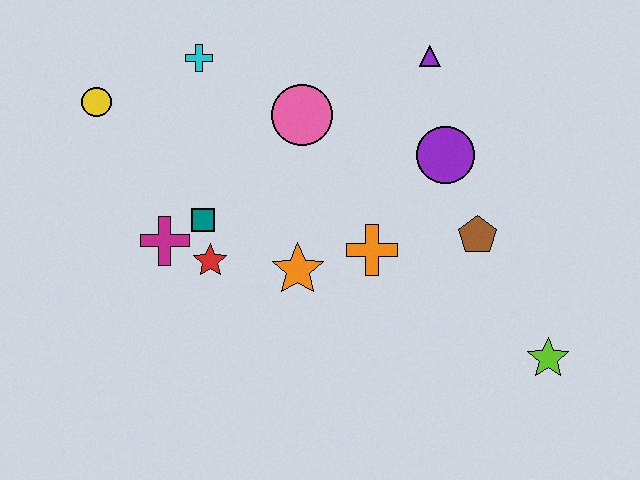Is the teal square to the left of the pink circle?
Yes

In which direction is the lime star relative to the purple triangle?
The lime star is below the purple triangle.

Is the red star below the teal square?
Yes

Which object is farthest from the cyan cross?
The lime star is farthest from the cyan cross.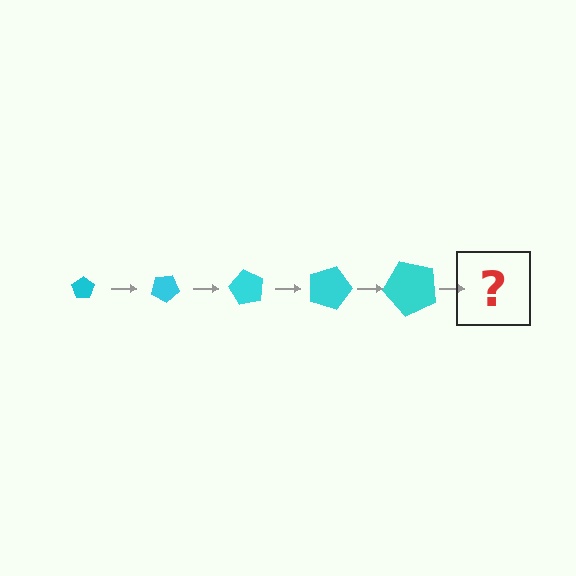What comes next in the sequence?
The next element should be a pentagon, larger than the previous one and rotated 150 degrees from the start.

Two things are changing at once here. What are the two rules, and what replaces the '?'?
The two rules are that the pentagon grows larger each step and it rotates 30 degrees each step. The '?' should be a pentagon, larger than the previous one and rotated 150 degrees from the start.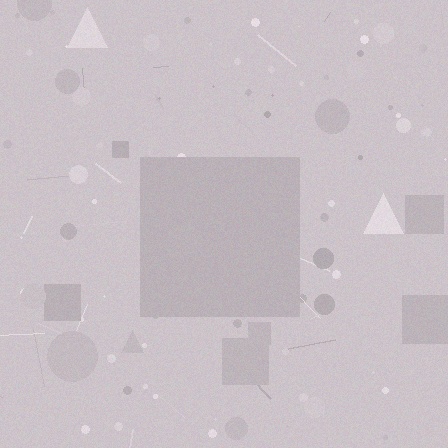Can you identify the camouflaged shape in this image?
The camouflaged shape is a square.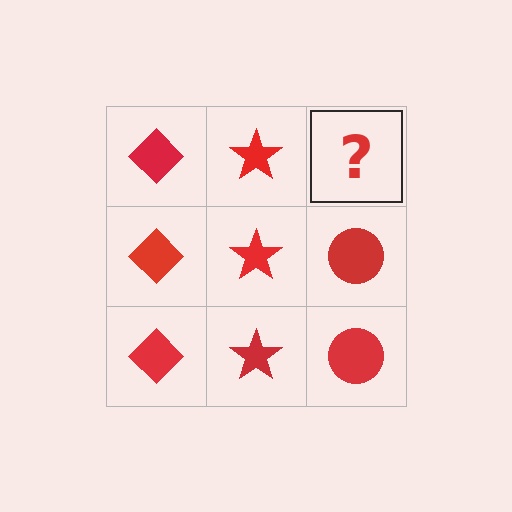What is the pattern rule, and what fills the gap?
The rule is that each column has a consistent shape. The gap should be filled with a red circle.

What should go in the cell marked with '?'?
The missing cell should contain a red circle.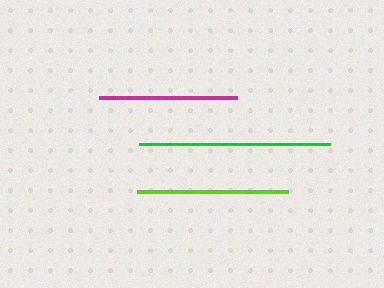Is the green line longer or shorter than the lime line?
The green line is longer than the lime line.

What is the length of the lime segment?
The lime segment is approximately 151 pixels long.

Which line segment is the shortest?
The magenta line is the shortest at approximately 138 pixels.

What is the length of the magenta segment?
The magenta segment is approximately 138 pixels long.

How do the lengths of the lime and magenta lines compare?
The lime and magenta lines are approximately the same length.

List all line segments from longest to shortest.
From longest to shortest: green, lime, magenta.